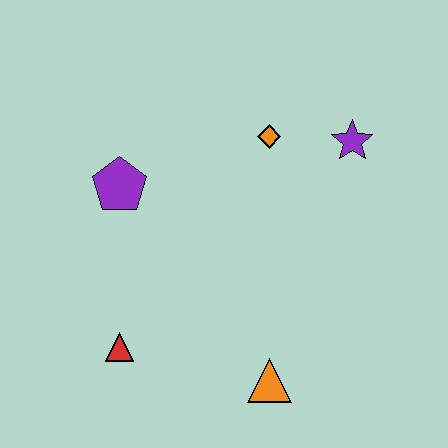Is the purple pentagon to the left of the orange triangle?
Yes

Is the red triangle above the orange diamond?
No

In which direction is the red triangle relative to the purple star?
The red triangle is to the left of the purple star.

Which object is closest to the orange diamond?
The purple star is closest to the orange diamond.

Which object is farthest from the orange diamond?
The red triangle is farthest from the orange diamond.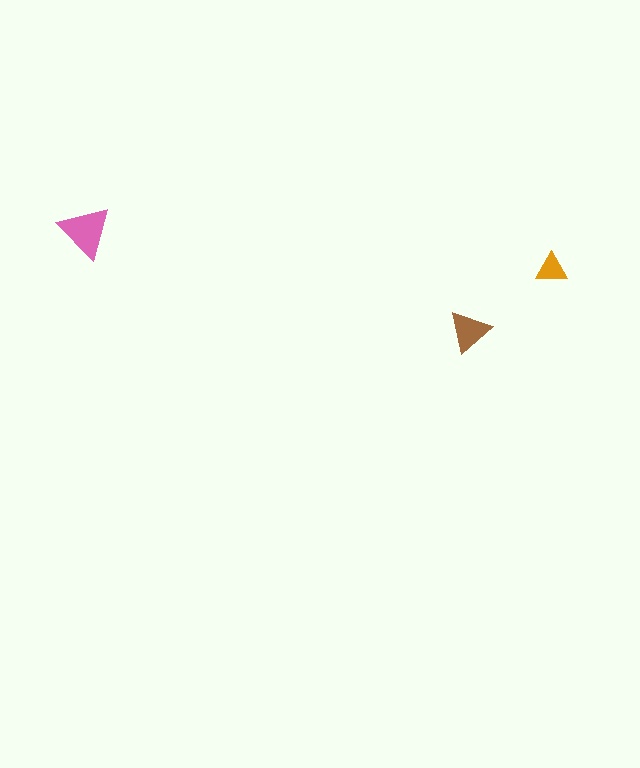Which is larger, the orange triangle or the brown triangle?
The brown one.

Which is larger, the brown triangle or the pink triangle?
The pink one.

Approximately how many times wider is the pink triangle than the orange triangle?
About 1.5 times wider.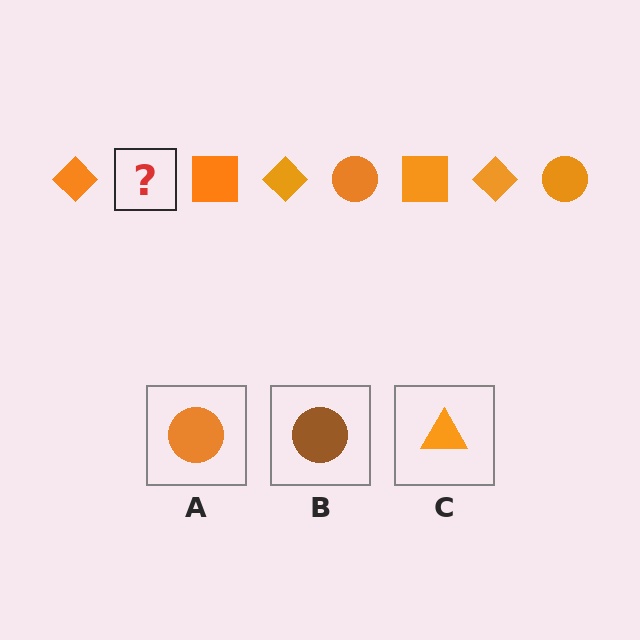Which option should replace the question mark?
Option A.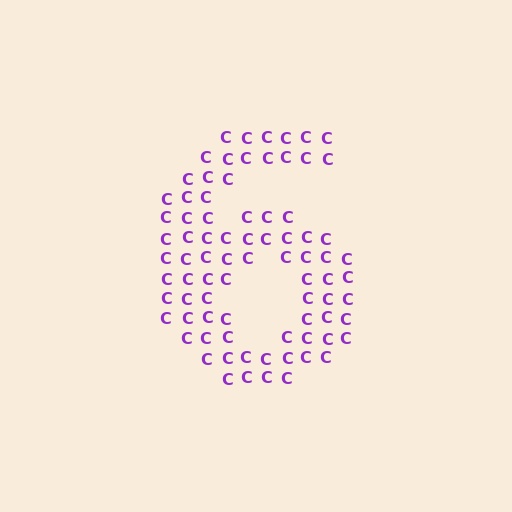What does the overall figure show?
The overall figure shows the digit 6.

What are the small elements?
The small elements are letter C's.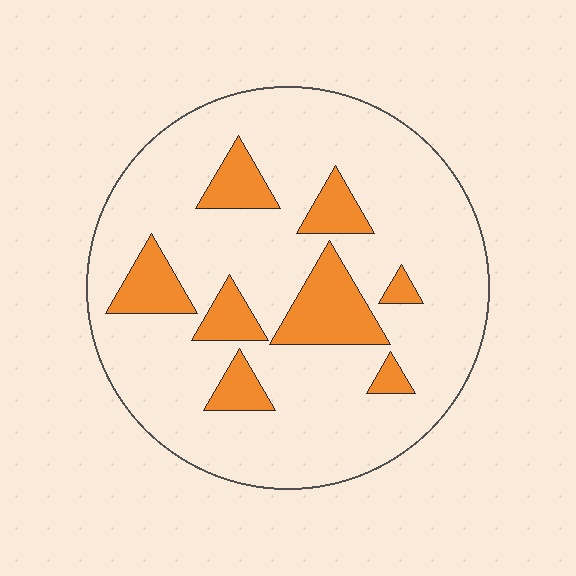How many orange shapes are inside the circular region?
8.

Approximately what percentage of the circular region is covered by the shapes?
Approximately 20%.